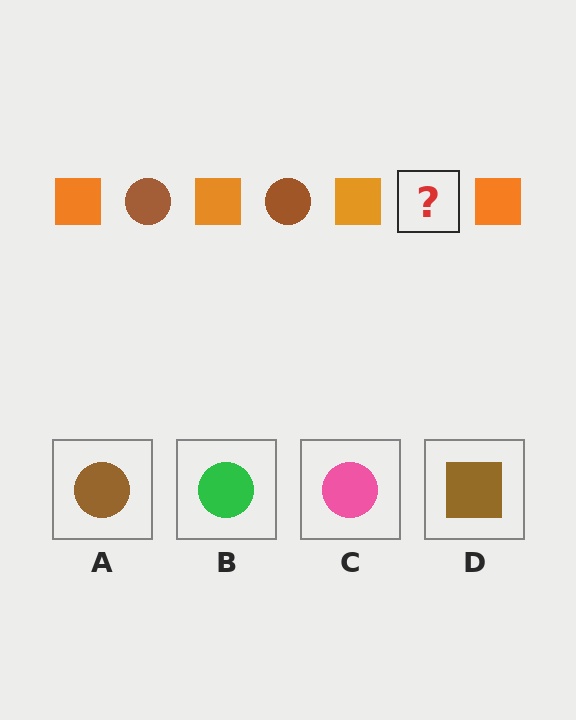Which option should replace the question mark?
Option A.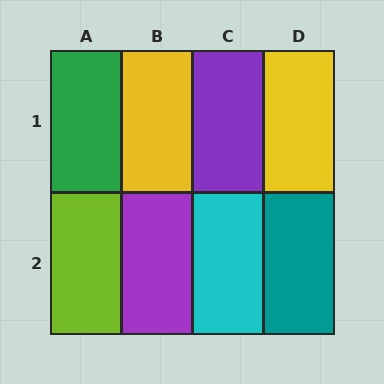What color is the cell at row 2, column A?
Lime.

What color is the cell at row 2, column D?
Teal.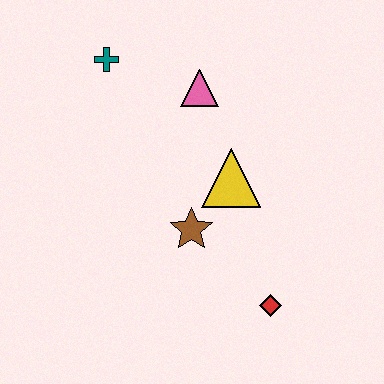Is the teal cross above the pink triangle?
Yes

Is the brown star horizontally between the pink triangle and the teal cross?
Yes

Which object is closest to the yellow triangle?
The brown star is closest to the yellow triangle.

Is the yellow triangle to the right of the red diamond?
No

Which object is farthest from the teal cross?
The red diamond is farthest from the teal cross.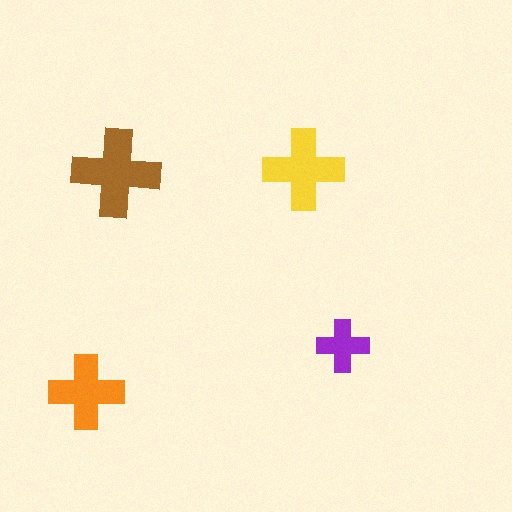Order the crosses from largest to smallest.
the brown one, the yellow one, the orange one, the purple one.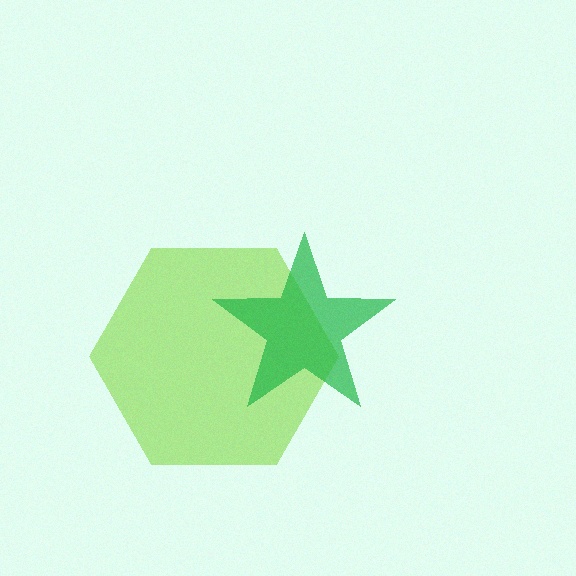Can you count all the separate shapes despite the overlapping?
Yes, there are 2 separate shapes.